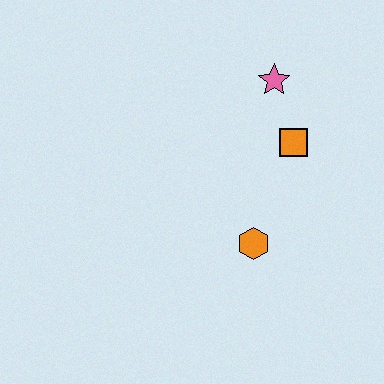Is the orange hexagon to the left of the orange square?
Yes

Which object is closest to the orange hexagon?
The orange square is closest to the orange hexagon.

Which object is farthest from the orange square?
The orange hexagon is farthest from the orange square.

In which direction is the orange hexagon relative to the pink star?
The orange hexagon is below the pink star.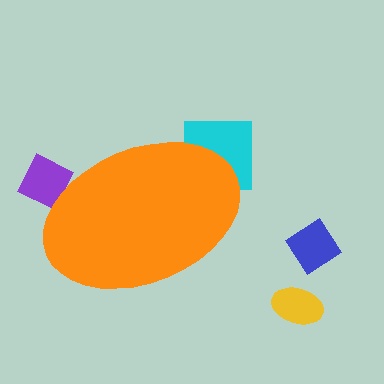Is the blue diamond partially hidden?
No, the blue diamond is fully visible.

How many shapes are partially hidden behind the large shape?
2 shapes are partially hidden.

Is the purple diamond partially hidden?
Yes, the purple diamond is partially hidden behind the orange ellipse.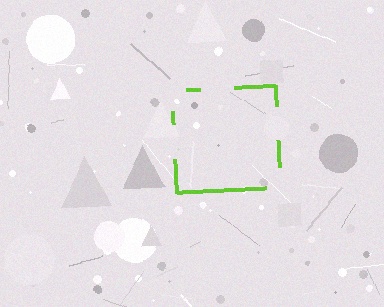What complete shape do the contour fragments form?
The contour fragments form a square.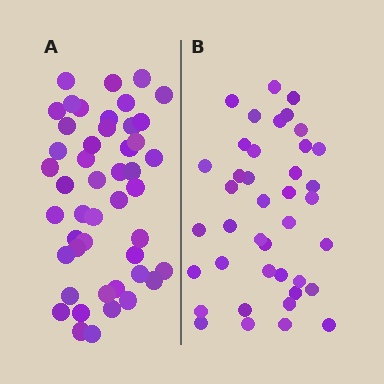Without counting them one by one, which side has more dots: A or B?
Region A (the left region) has more dots.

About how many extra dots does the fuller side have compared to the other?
Region A has roughly 8 or so more dots than region B.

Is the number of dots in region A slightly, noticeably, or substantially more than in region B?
Region A has only slightly more — the two regions are fairly close. The ratio is roughly 1.2 to 1.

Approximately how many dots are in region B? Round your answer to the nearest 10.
About 40 dots.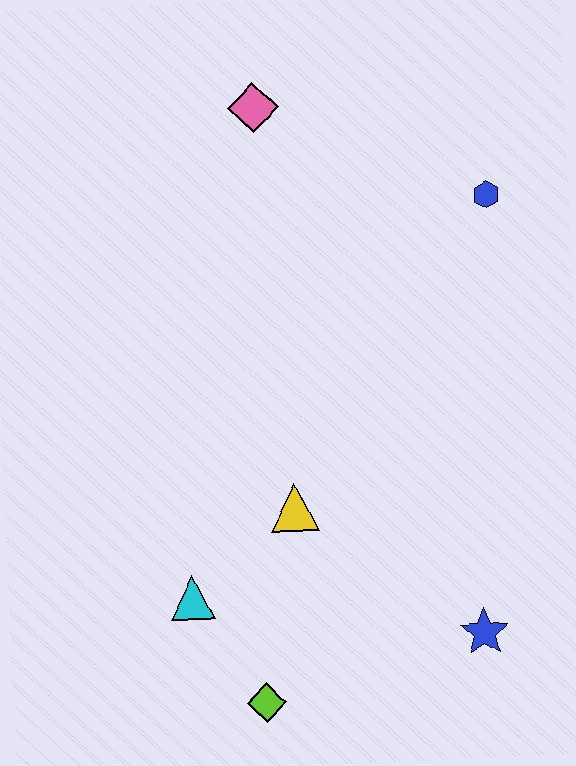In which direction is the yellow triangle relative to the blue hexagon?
The yellow triangle is below the blue hexagon.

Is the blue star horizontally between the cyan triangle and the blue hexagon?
Yes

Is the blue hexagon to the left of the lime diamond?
No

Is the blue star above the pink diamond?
No